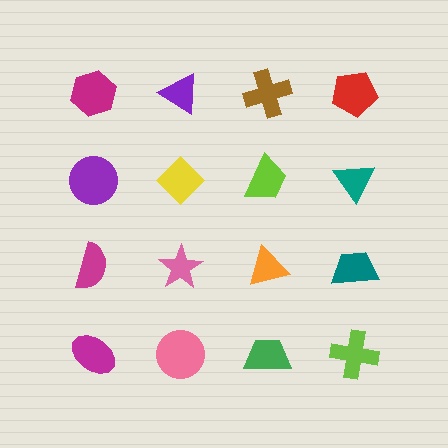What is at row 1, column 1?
A magenta hexagon.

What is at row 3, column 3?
An orange triangle.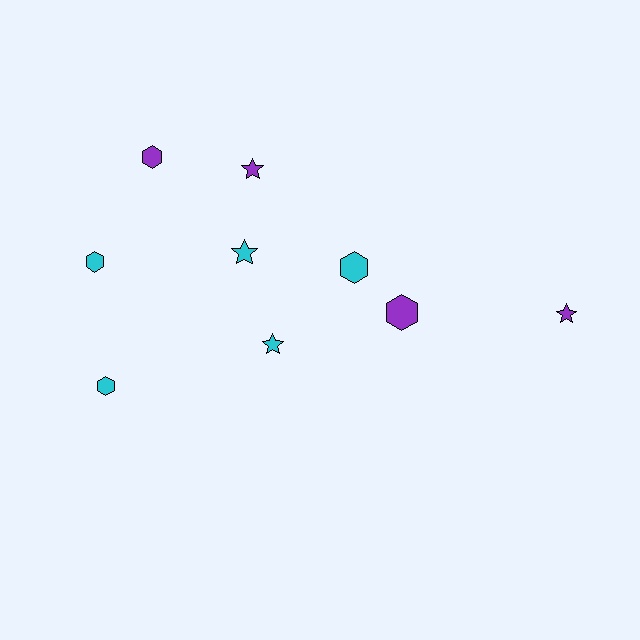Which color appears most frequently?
Cyan, with 5 objects.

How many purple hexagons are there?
There are 2 purple hexagons.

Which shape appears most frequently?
Hexagon, with 5 objects.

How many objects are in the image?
There are 9 objects.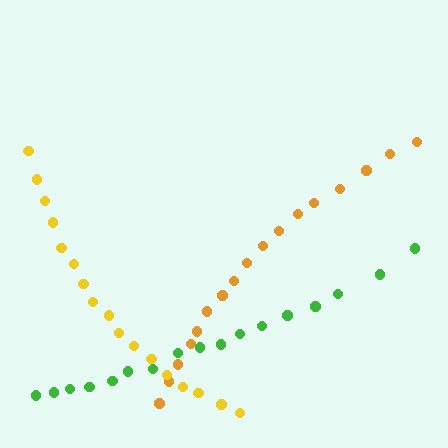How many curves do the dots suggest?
There are 3 distinct paths.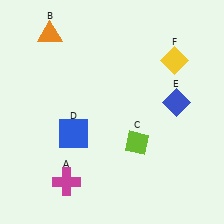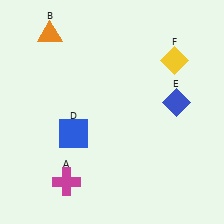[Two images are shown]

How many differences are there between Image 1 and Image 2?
There is 1 difference between the two images.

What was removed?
The lime diamond (C) was removed in Image 2.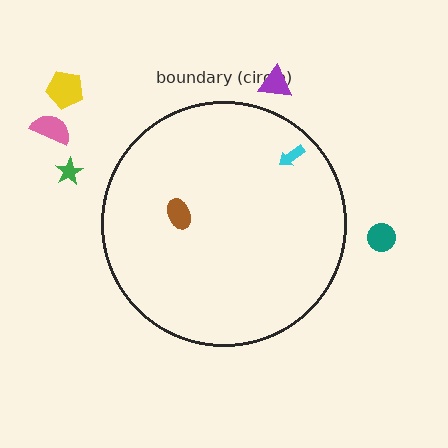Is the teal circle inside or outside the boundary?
Outside.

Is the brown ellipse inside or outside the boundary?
Inside.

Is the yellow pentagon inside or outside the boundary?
Outside.